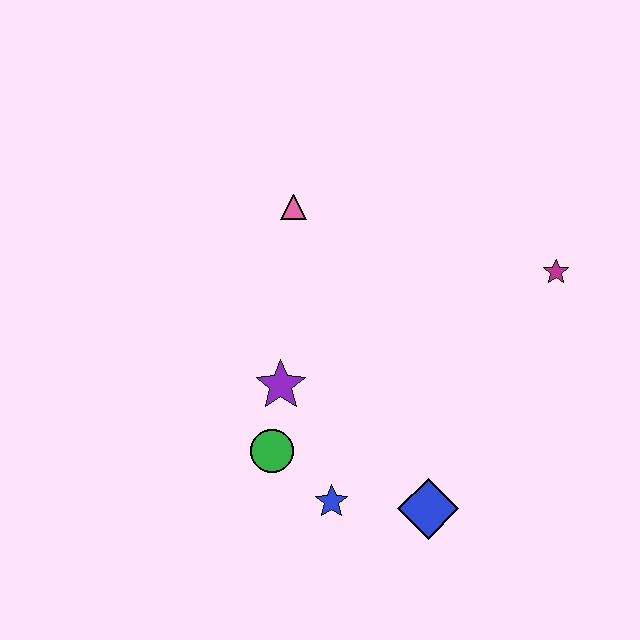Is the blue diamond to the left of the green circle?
No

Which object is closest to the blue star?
The green circle is closest to the blue star.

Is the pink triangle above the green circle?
Yes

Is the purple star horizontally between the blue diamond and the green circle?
Yes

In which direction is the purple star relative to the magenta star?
The purple star is to the left of the magenta star.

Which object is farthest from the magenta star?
The green circle is farthest from the magenta star.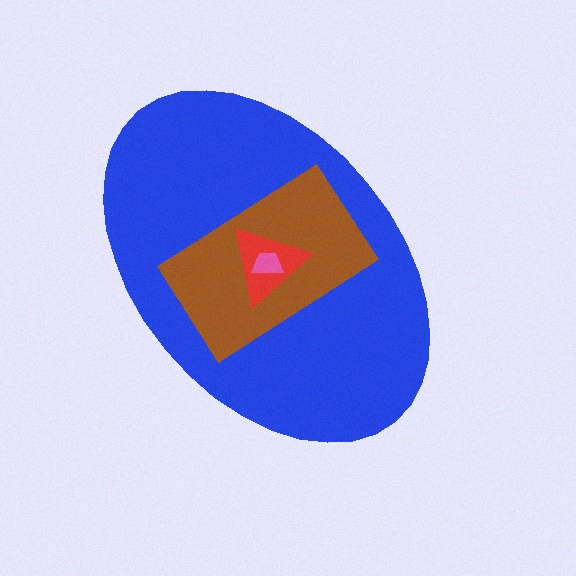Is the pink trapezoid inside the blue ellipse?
Yes.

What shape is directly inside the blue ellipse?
The brown rectangle.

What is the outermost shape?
The blue ellipse.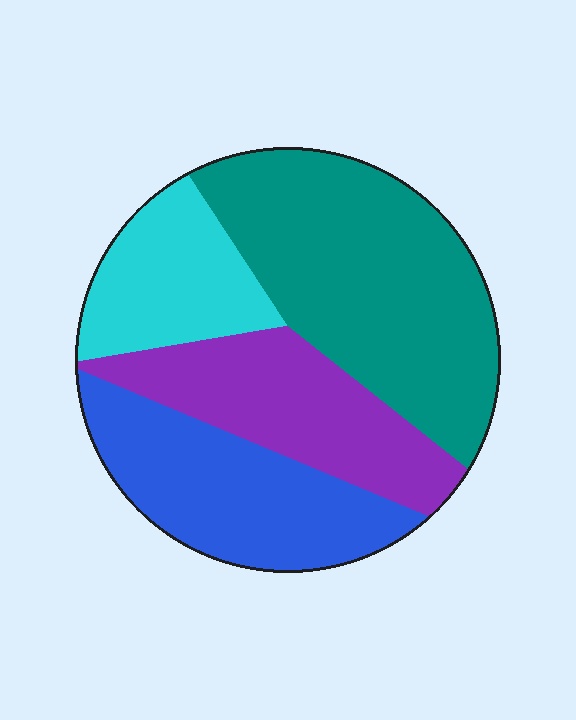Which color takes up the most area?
Teal, at roughly 40%.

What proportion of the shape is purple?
Purple takes up about one fifth (1/5) of the shape.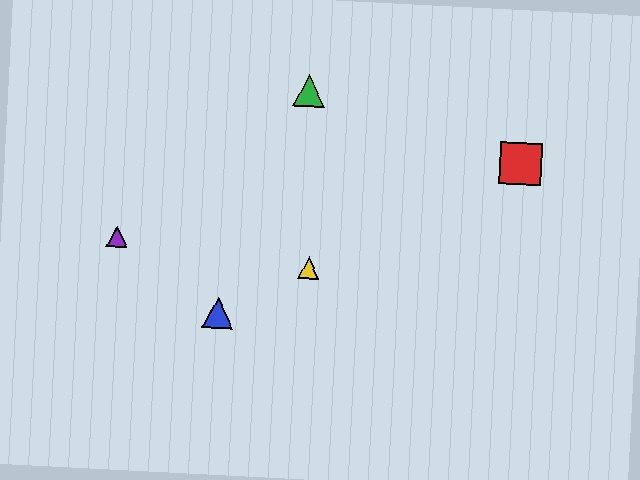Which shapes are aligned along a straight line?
The red square, the blue triangle, the yellow triangle are aligned along a straight line.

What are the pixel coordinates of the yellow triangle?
The yellow triangle is at (309, 268).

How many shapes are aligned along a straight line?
3 shapes (the red square, the blue triangle, the yellow triangle) are aligned along a straight line.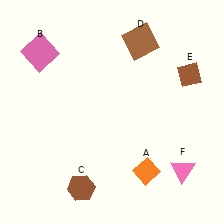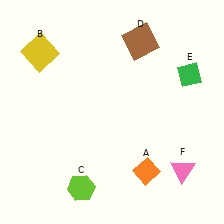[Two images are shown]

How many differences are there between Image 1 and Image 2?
There are 3 differences between the two images.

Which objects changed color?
B changed from pink to yellow. C changed from brown to lime. E changed from brown to green.